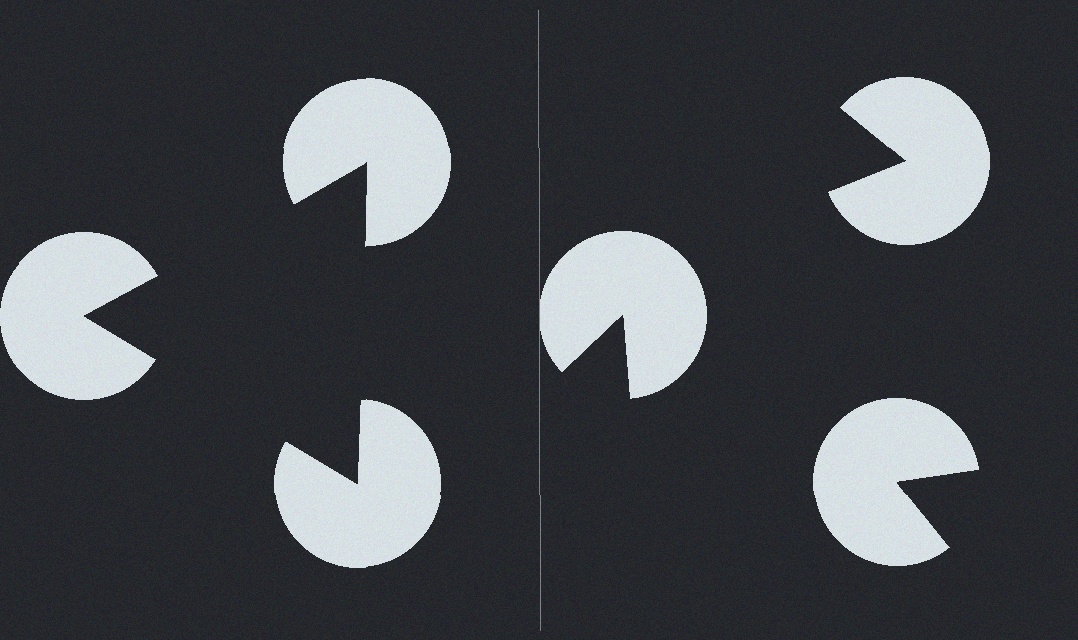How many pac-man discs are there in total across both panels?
6 — 3 on each side.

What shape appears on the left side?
An illusory triangle.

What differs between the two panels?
The pac-man discs are positioned identically on both sides; only the wedge orientations differ. On the left they align to a triangle; on the right they are misaligned.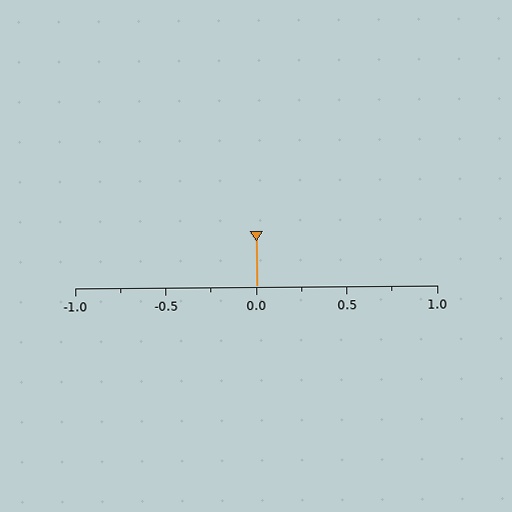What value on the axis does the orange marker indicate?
The marker indicates approximately 0.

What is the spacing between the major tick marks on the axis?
The major ticks are spaced 0.5 apart.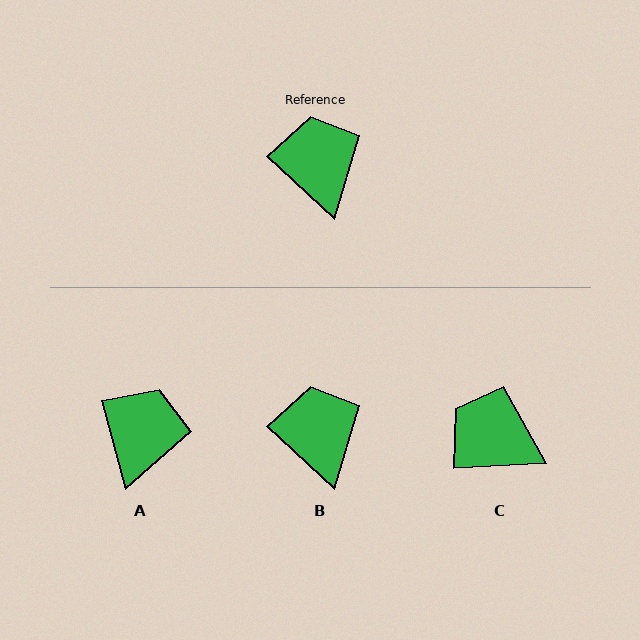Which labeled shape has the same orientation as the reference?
B.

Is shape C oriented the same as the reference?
No, it is off by about 45 degrees.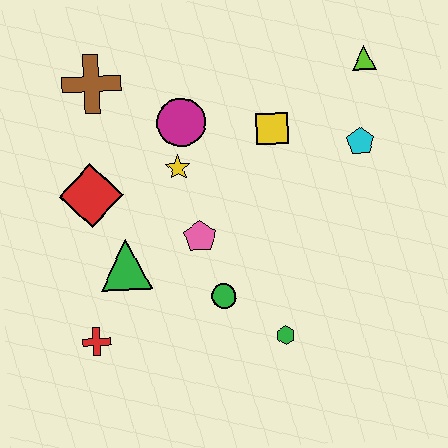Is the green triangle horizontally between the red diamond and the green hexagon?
Yes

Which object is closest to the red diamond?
The green triangle is closest to the red diamond.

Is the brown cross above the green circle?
Yes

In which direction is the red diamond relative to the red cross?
The red diamond is above the red cross.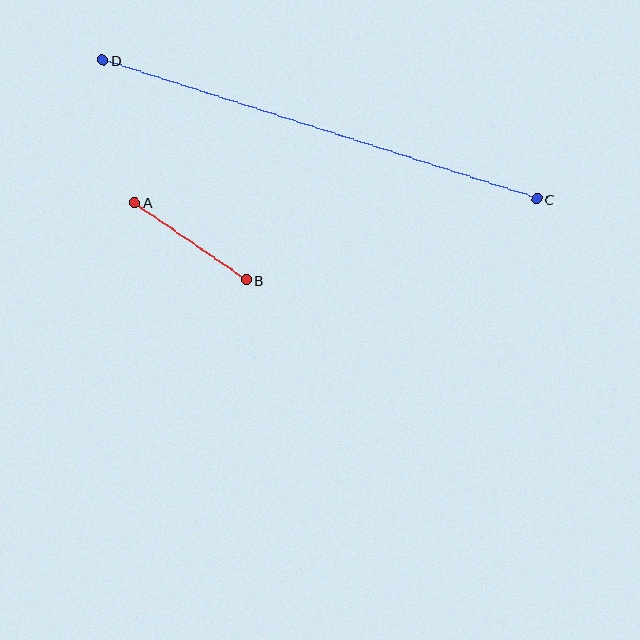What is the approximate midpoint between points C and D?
The midpoint is at approximately (320, 129) pixels.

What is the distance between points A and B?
The distance is approximately 136 pixels.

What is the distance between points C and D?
The distance is approximately 455 pixels.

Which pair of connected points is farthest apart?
Points C and D are farthest apart.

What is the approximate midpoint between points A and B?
The midpoint is at approximately (191, 241) pixels.